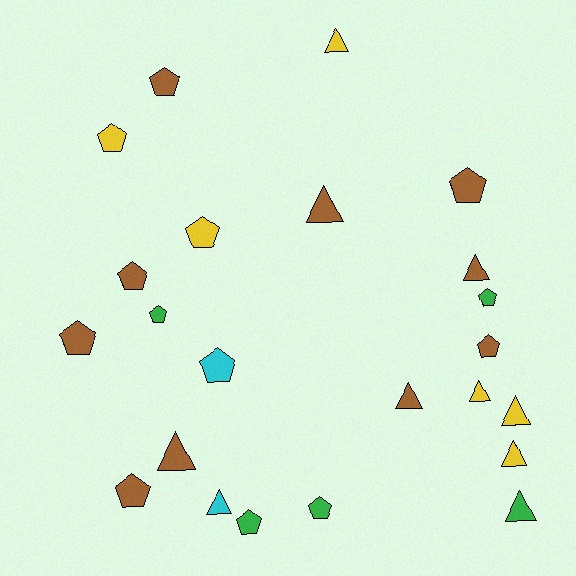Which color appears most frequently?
Brown, with 10 objects.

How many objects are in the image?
There are 23 objects.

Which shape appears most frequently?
Pentagon, with 13 objects.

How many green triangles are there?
There is 1 green triangle.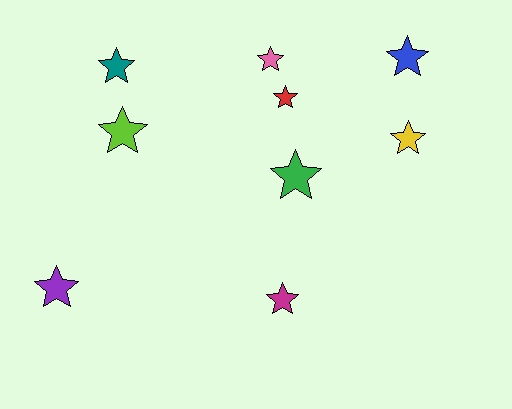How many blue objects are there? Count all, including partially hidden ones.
There is 1 blue object.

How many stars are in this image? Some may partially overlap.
There are 9 stars.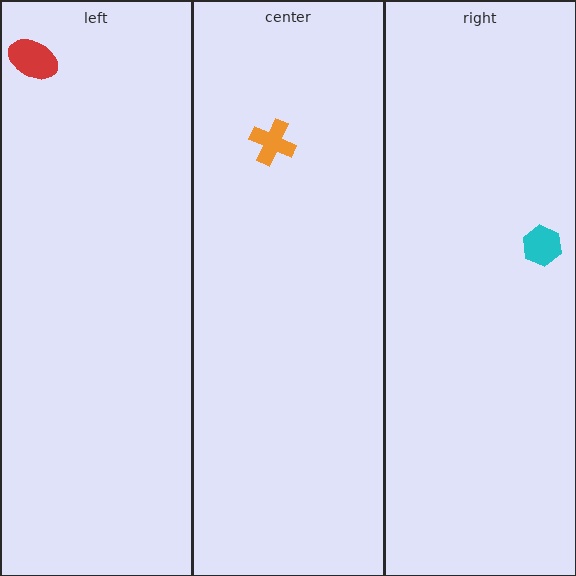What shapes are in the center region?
The orange cross.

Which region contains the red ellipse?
The left region.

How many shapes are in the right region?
1.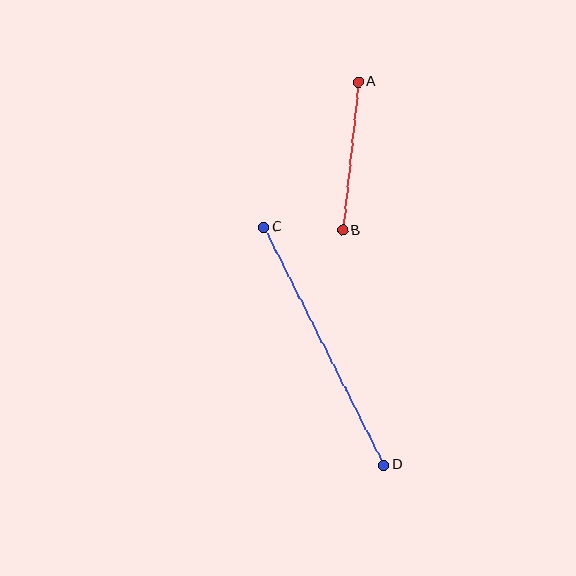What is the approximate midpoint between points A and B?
The midpoint is at approximately (350, 156) pixels.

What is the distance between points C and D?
The distance is approximately 266 pixels.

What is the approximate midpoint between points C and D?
The midpoint is at approximately (324, 346) pixels.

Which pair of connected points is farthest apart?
Points C and D are farthest apart.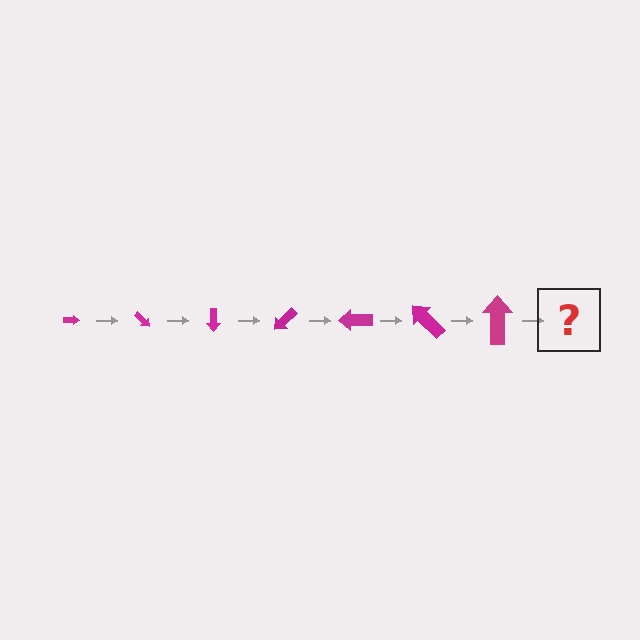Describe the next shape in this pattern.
It should be an arrow, larger than the previous one and rotated 315 degrees from the start.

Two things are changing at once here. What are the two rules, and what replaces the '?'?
The two rules are that the arrow grows larger each step and it rotates 45 degrees each step. The '?' should be an arrow, larger than the previous one and rotated 315 degrees from the start.